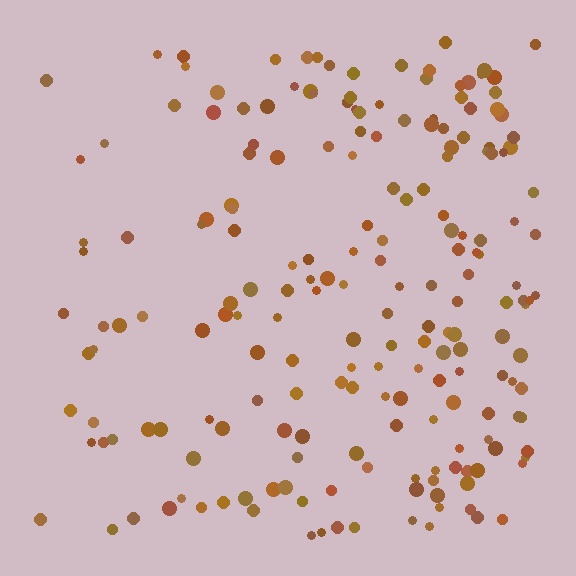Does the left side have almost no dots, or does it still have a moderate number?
Still a moderate number, just noticeably fewer than the right.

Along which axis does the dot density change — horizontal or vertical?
Horizontal.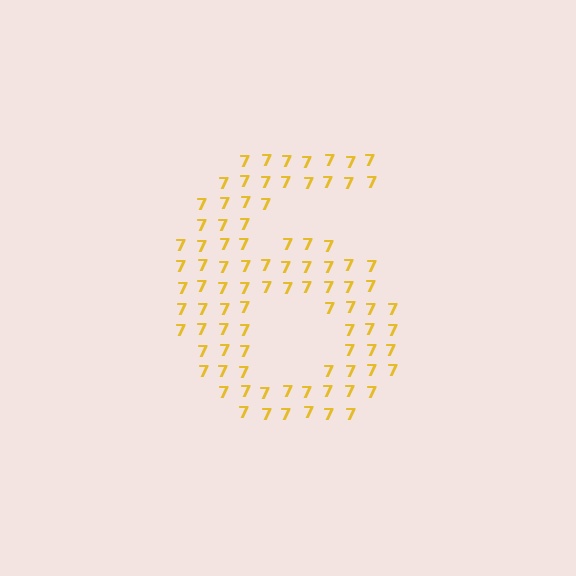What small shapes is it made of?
It is made of small digit 7's.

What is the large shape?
The large shape is the digit 6.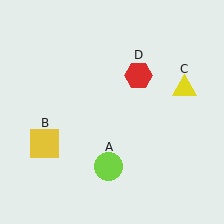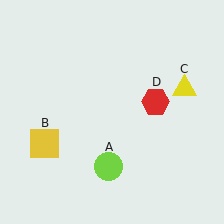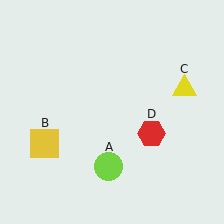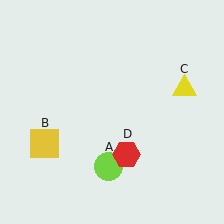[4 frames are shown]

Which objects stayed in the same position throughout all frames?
Lime circle (object A) and yellow square (object B) and yellow triangle (object C) remained stationary.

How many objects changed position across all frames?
1 object changed position: red hexagon (object D).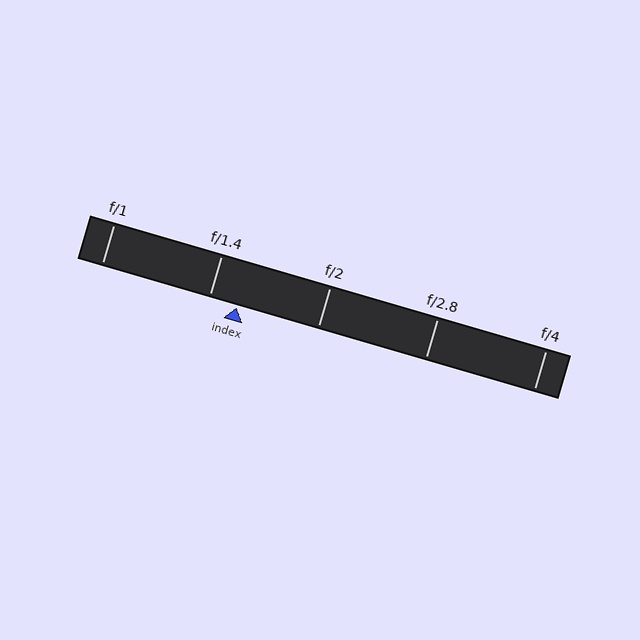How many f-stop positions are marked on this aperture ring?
There are 5 f-stop positions marked.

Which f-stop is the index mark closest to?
The index mark is closest to f/1.4.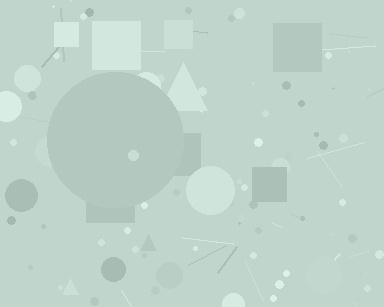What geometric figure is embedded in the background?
A circle is embedded in the background.